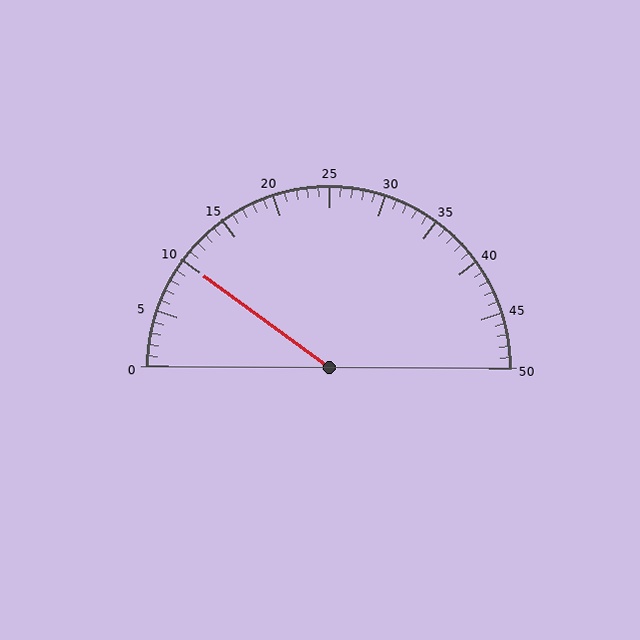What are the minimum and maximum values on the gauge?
The gauge ranges from 0 to 50.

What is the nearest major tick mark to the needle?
The nearest major tick mark is 10.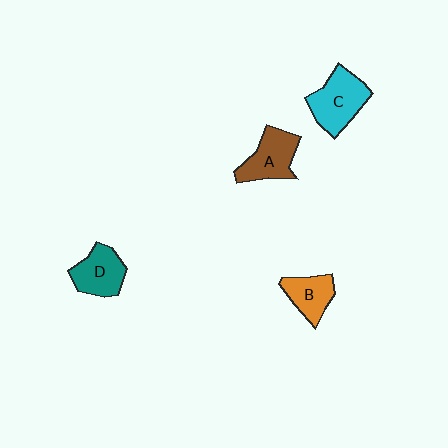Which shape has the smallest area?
Shape B (orange).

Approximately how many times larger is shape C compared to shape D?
Approximately 1.2 times.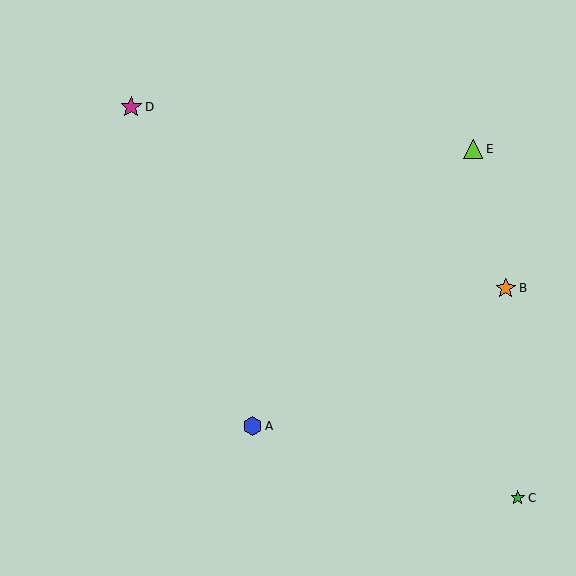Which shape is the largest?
The magenta star (labeled D) is the largest.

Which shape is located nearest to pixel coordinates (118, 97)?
The magenta star (labeled D) at (131, 107) is nearest to that location.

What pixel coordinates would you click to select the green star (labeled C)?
Click at (518, 498) to select the green star C.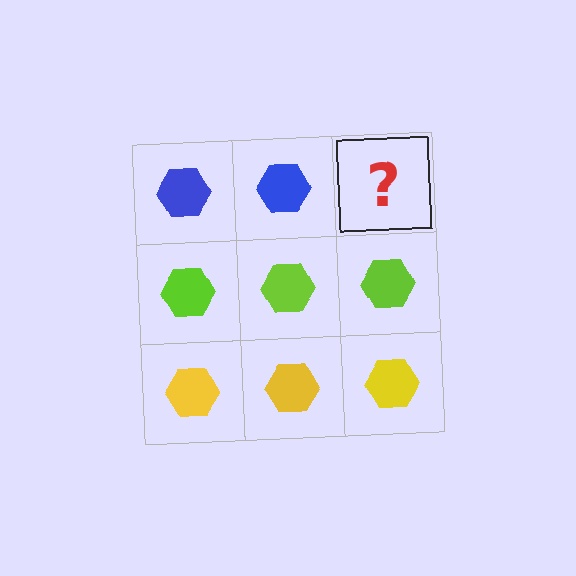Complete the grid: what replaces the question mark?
The question mark should be replaced with a blue hexagon.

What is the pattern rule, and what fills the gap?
The rule is that each row has a consistent color. The gap should be filled with a blue hexagon.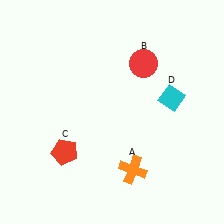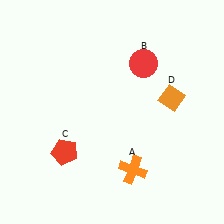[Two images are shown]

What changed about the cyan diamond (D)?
In Image 1, D is cyan. In Image 2, it changed to orange.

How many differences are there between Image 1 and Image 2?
There is 1 difference between the two images.